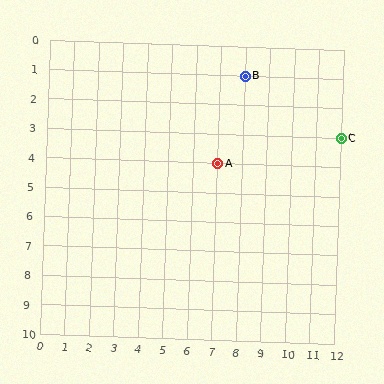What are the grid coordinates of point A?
Point A is at grid coordinates (7, 4).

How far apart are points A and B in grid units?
Points A and B are 1 column and 3 rows apart (about 3.2 grid units diagonally).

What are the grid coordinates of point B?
Point B is at grid coordinates (8, 1).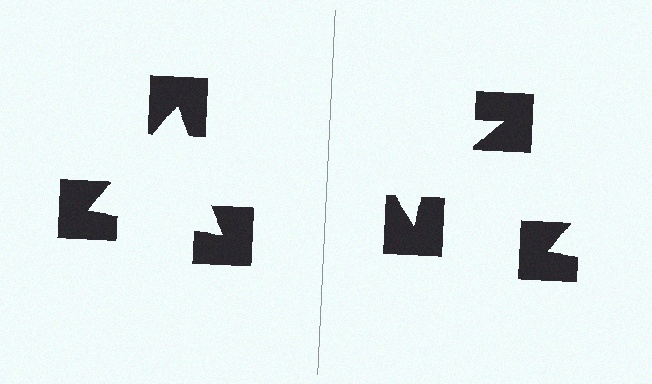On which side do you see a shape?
An illusory triangle appears on the left side. On the right side the wedge cuts are rotated, so no coherent shape forms.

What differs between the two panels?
The notched squares are positioned identically on both sides; only the wedge orientations differ. On the left they align to a triangle; on the right they are misaligned.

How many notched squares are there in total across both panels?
6 — 3 on each side.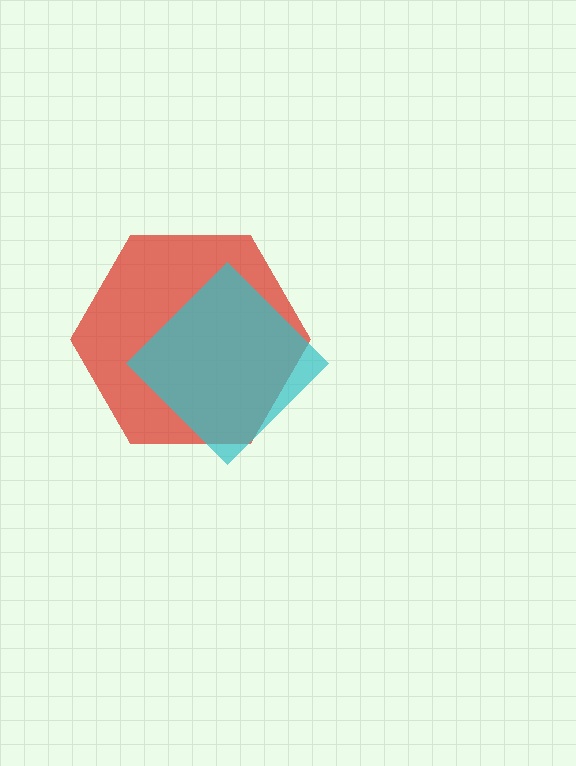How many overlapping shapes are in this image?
There are 2 overlapping shapes in the image.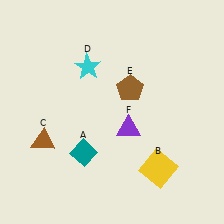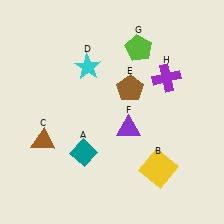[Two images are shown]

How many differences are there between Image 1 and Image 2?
There are 2 differences between the two images.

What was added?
A lime pentagon (G), a purple cross (H) were added in Image 2.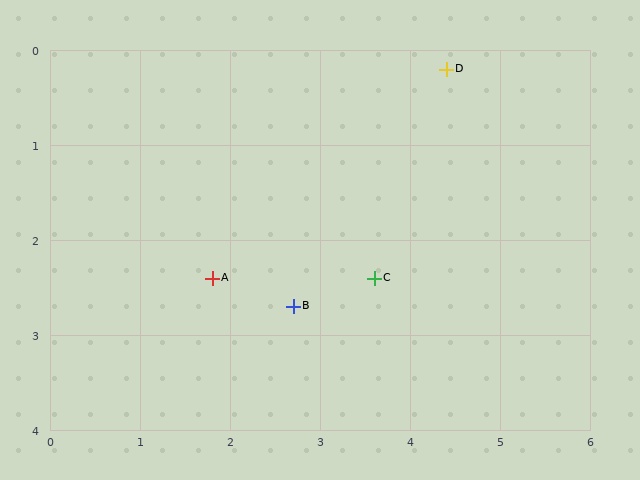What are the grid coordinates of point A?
Point A is at approximately (1.8, 2.4).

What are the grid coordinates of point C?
Point C is at approximately (3.6, 2.4).